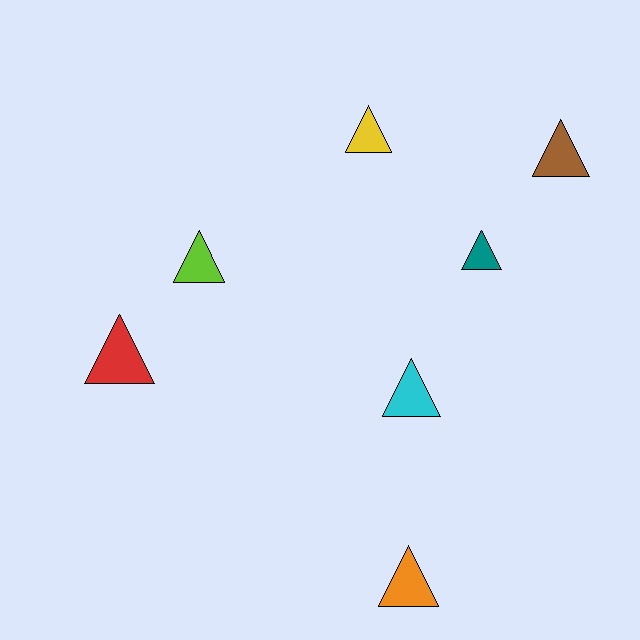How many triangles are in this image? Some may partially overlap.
There are 7 triangles.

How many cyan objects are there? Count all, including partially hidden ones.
There is 1 cyan object.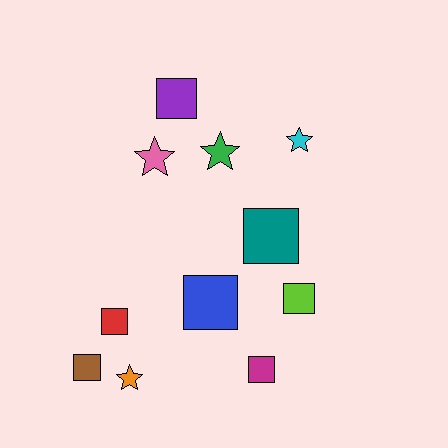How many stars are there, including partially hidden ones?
There are 4 stars.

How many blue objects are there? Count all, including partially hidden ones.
There is 1 blue object.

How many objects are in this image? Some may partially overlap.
There are 11 objects.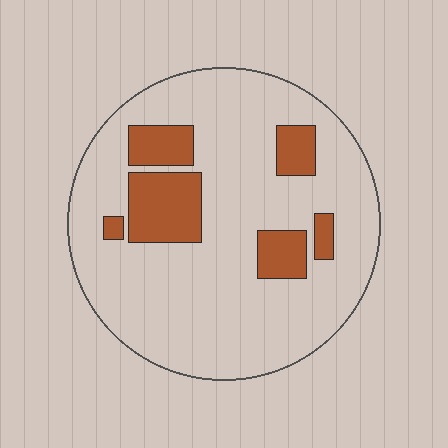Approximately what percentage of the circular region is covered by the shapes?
Approximately 20%.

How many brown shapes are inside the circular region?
6.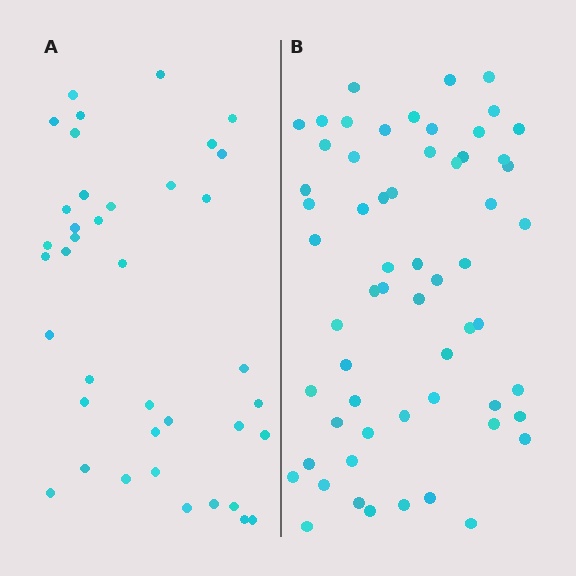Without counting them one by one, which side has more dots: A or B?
Region B (the right region) has more dots.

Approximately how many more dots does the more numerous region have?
Region B has approximately 20 more dots than region A.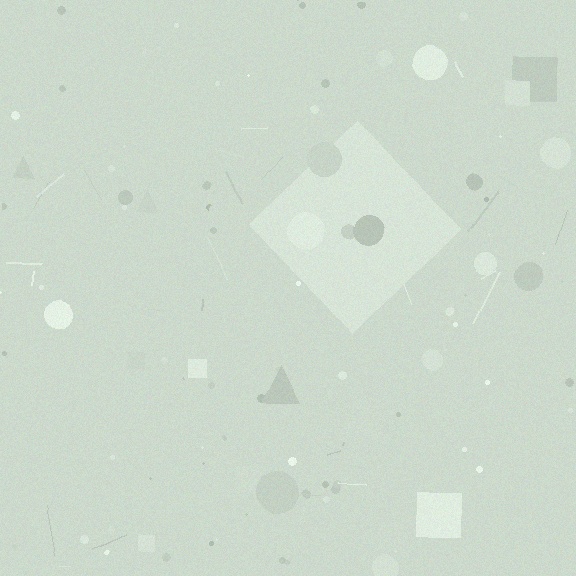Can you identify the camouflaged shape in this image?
The camouflaged shape is a diamond.